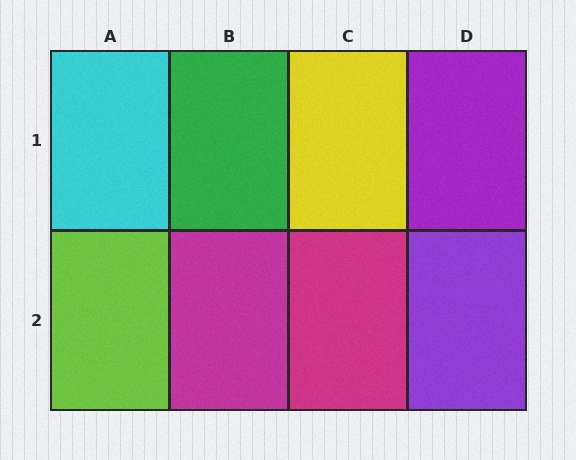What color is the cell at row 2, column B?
Magenta.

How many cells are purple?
2 cells are purple.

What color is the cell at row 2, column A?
Lime.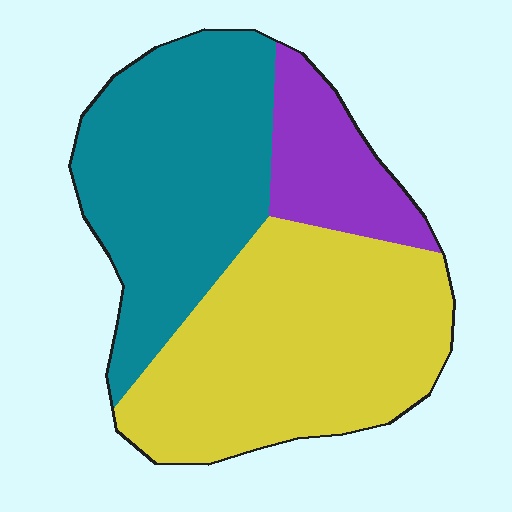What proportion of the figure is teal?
Teal takes up about two fifths (2/5) of the figure.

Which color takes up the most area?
Yellow, at roughly 45%.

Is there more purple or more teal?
Teal.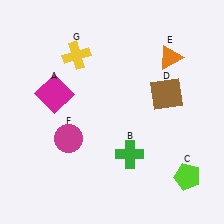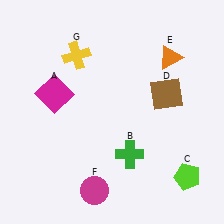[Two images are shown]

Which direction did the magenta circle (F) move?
The magenta circle (F) moved down.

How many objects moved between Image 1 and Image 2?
1 object moved between the two images.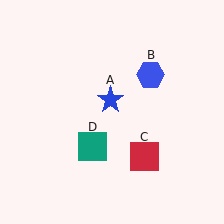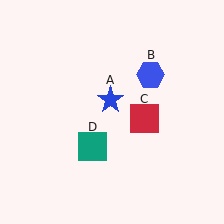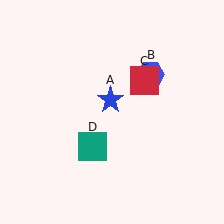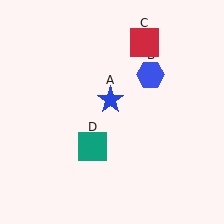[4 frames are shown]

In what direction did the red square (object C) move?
The red square (object C) moved up.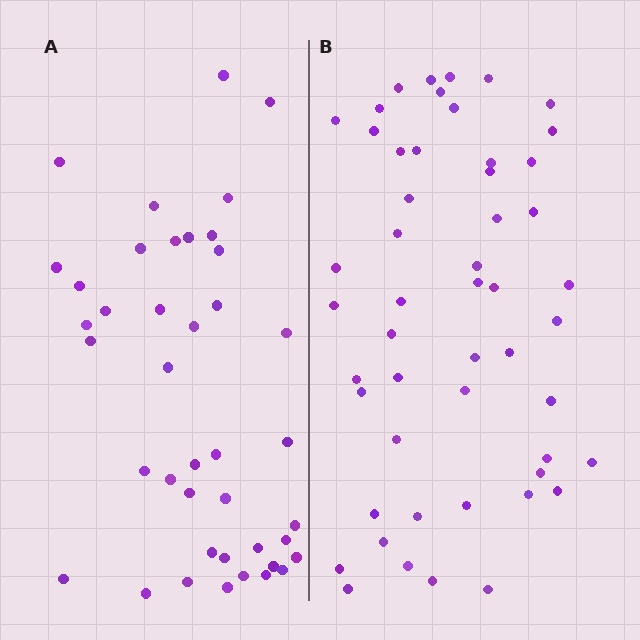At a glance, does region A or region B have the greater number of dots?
Region B (the right region) has more dots.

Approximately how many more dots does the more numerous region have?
Region B has roughly 10 or so more dots than region A.